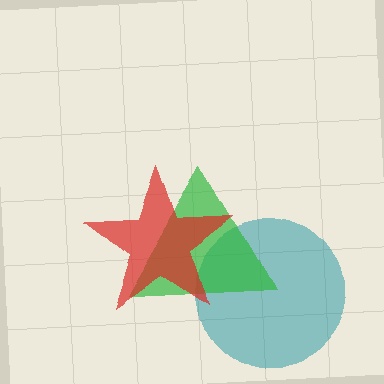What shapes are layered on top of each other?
The layered shapes are: a teal circle, a green triangle, a red star.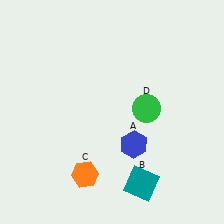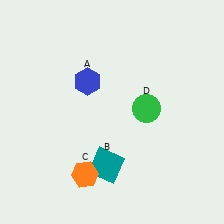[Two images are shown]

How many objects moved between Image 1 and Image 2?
2 objects moved between the two images.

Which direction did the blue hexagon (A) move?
The blue hexagon (A) moved up.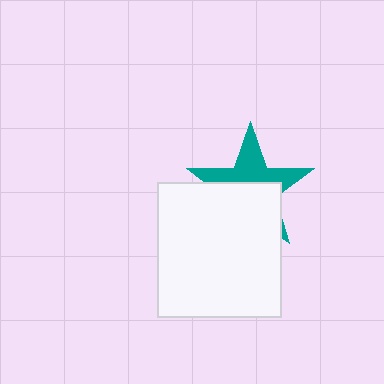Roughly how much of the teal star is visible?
About half of it is visible (roughly 47%).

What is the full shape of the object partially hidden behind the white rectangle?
The partially hidden object is a teal star.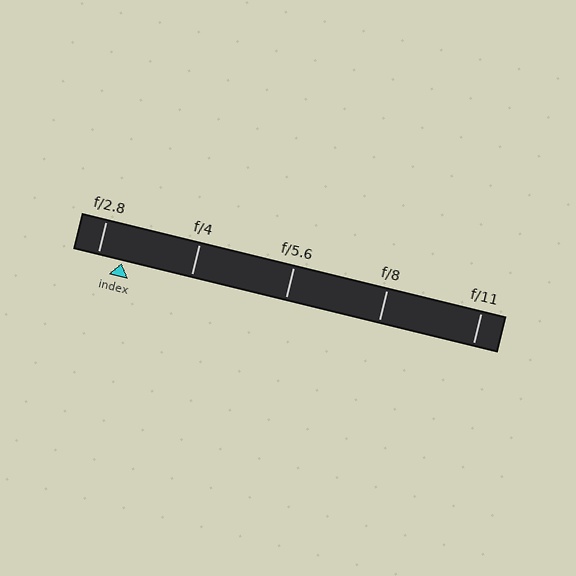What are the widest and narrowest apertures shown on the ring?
The widest aperture shown is f/2.8 and the narrowest is f/11.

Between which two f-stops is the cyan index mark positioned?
The index mark is between f/2.8 and f/4.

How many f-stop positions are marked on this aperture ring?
There are 5 f-stop positions marked.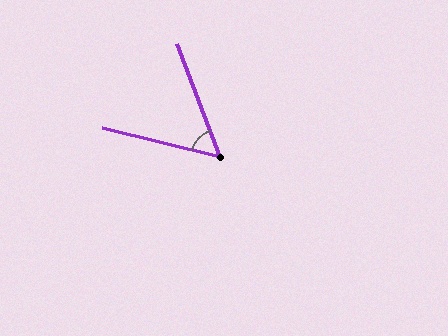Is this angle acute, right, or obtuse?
It is acute.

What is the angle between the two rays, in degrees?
Approximately 55 degrees.